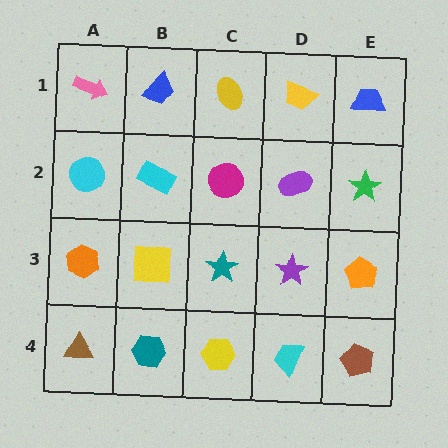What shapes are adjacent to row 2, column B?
A blue trapezoid (row 1, column B), a yellow square (row 3, column B), a cyan circle (row 2, column A), a magenta circle (row 2, column C).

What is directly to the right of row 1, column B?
A yellow ellipse.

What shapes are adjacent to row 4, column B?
A yellow square (row 3, column B), a brown triangle (row 4, column A), a yellow hexagon (row 4, column C).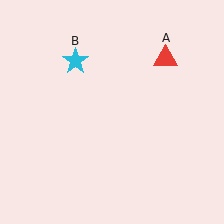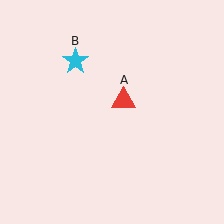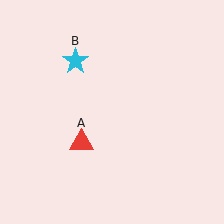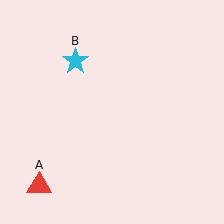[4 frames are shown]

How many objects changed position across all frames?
1 object changed position: red triangle (object A).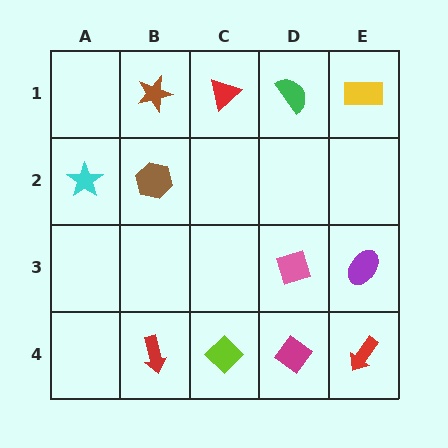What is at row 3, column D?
A pink diamond.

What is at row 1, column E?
A yellow rectangle.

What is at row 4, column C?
A lime diamond.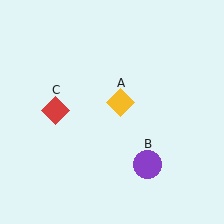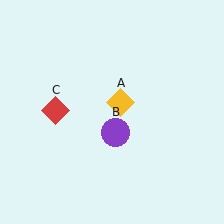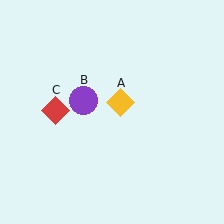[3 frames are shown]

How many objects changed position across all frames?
1 object changed position: purple circle (object B).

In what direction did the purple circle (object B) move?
The purple circle (object B) moved up and to the left.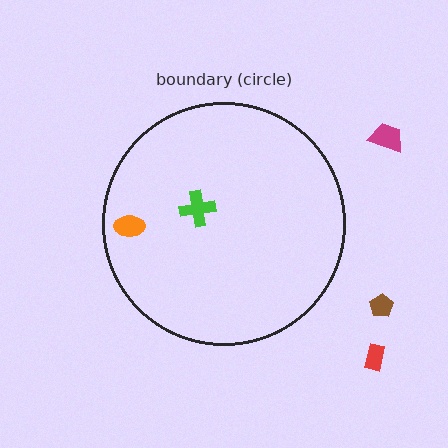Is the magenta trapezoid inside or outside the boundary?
Outside.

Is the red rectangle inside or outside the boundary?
Outside.